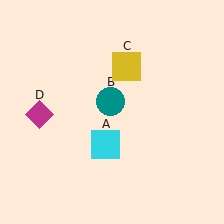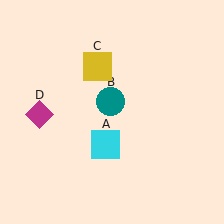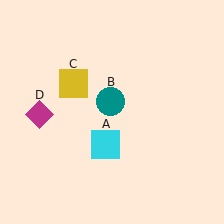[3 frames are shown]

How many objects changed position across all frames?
1 object changed position: yellow square (object C).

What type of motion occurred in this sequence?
The yellow square (object C) rotated counterclockwise around the center of the scene.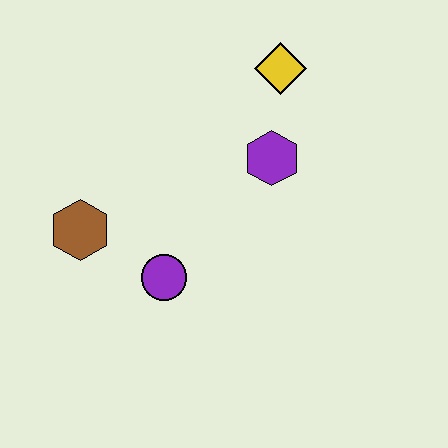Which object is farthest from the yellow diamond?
The brown hexagon is farthest from the yellow diamond.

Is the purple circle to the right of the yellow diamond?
No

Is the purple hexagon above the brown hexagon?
Yes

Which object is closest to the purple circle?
The brown hexagon is closest to the purple circle.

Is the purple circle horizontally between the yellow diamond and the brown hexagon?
Yes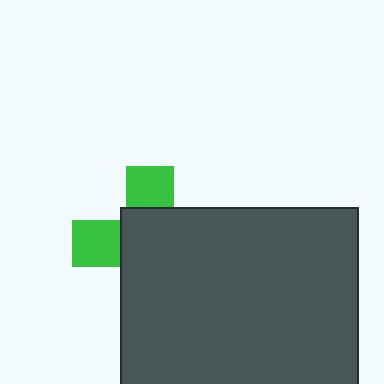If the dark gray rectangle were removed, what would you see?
You would see the complete green cross.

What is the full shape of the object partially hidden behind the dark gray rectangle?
The partially hidden object is a green cross.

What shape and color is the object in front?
The object in front is a dark gray rectangle.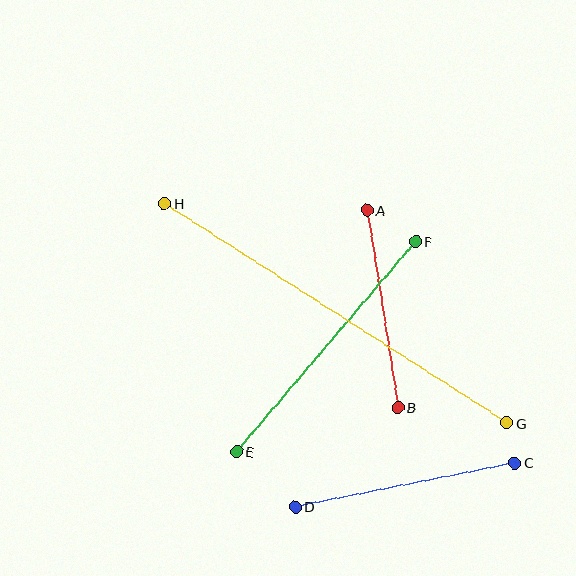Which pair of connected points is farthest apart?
Points G and H are farthest apart.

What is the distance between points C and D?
The distance is approximately 224 pixels.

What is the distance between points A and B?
The distance is approximately 200 pixels.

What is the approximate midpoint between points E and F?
The midpoint is at approximately (326, 347) pixels.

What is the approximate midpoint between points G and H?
The midpoint is at approximately (335, 313) pixels.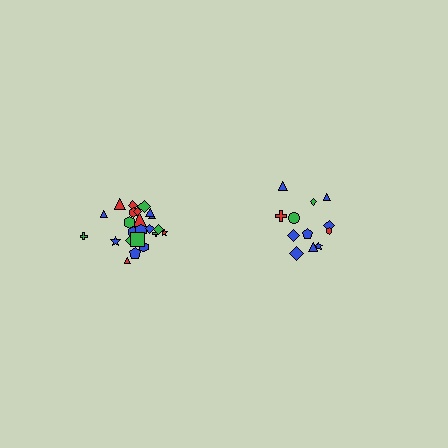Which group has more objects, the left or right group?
The left group.